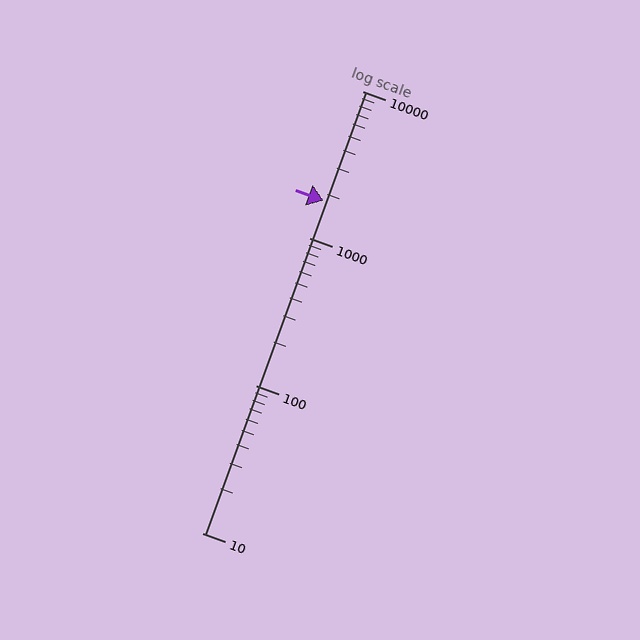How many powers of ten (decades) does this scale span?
The scale spans 3 decades, from 10 to 10000.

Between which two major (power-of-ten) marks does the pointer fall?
The pointer is between 1000 and 10000.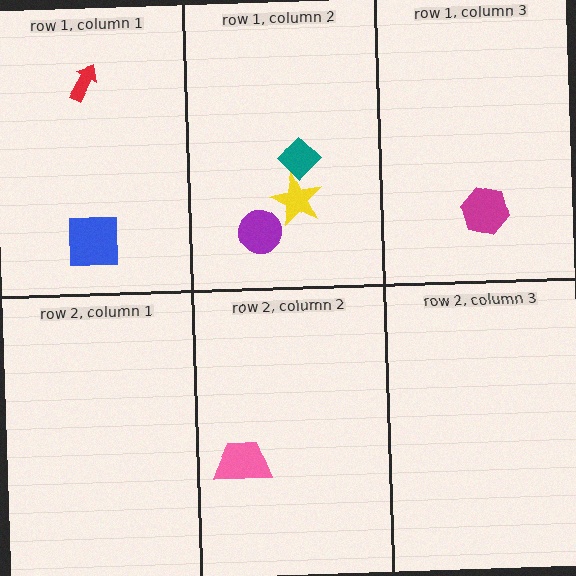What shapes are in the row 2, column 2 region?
The pink trapezoid.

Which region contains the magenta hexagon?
The row 1, column 3 region.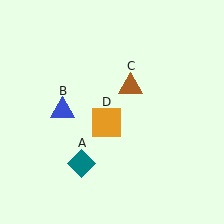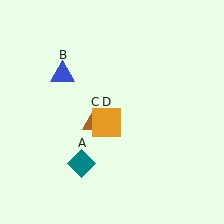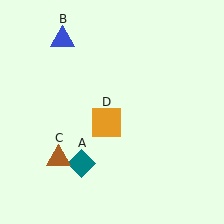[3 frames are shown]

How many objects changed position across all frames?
2 objects changed position: blue triangle (object B), brown triangle (object C).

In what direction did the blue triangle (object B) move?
The blue triangle (object B) moved up.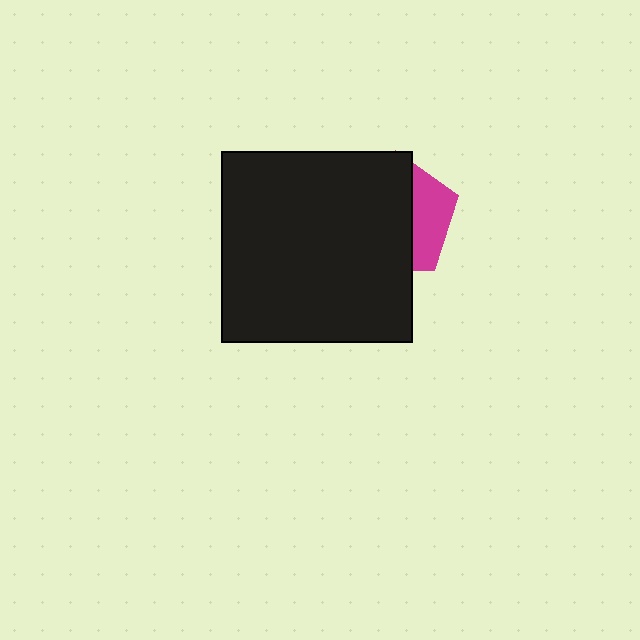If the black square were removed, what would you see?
You would see the complete magenta pentagon.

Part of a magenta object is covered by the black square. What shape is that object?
It is a pentagon.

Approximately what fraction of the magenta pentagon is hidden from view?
Roughly 69% of the magenta pentagon is hidden behind the black square.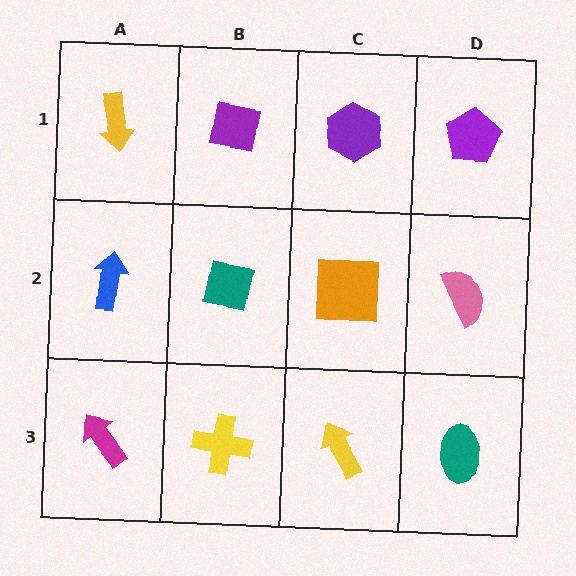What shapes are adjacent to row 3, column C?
An orange square (row 2, column C), a yellow cross (row 3, column B), a teal ellipse (row 3, column D).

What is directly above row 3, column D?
A pink semicircle.